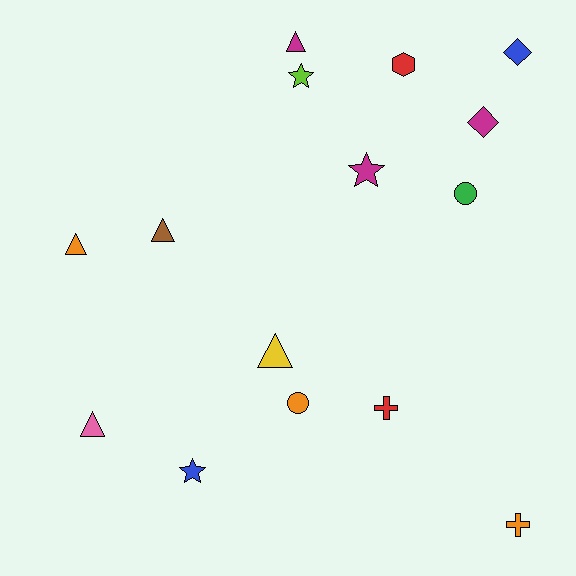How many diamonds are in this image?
There are 2 diamonds.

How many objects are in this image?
There are 15 objects.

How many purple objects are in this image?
There are no purple objects.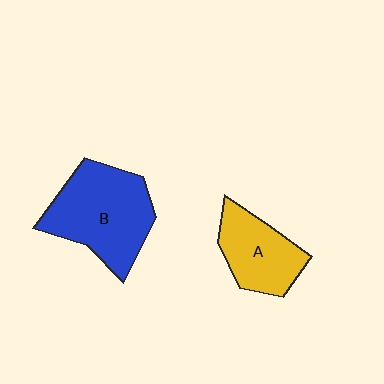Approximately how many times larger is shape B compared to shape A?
Approximately 1.5 times.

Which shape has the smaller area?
Shape A (yellow).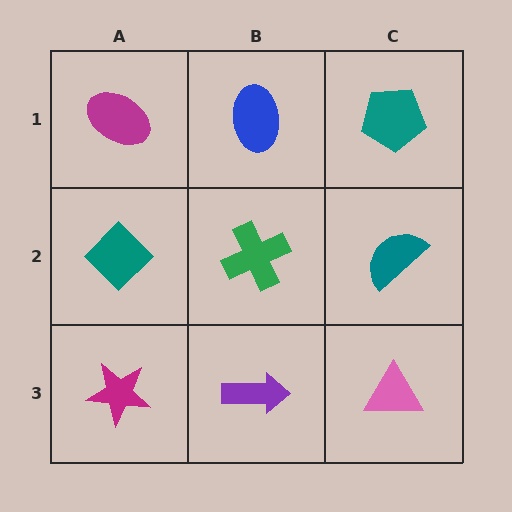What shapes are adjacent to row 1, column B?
A green cross (row 2, column B), a magenta ellipse (row 1, column A), a teal pentagon (row 1, column C).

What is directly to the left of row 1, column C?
A blue ellipse.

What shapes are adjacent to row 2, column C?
A teal pentagon (row 1, column C), a pink triangle (row 3, column C), a green cross (row 2, column B).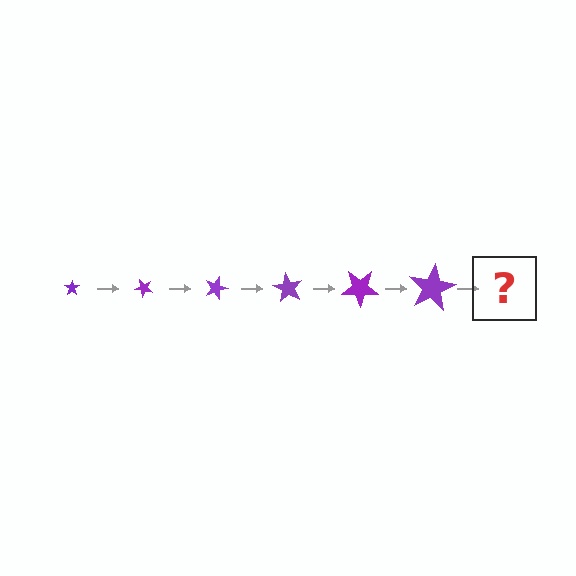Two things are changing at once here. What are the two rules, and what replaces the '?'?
The two rules are that the star grows larger each step and it rotates 45 degrees each step. The '?' should be a star, larger than the previous one and rotated 270 degrees from the start.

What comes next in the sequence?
The next element should be a star, larger than the previous one and rotated 270 degrees from the start.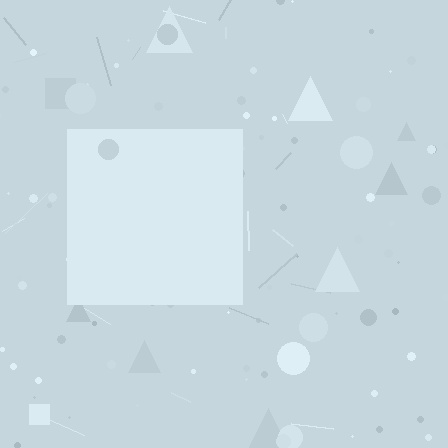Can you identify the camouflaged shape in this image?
The camouflaged shape is a square.